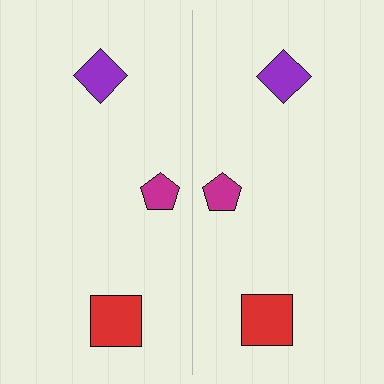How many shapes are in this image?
There are 6 shapes in this image.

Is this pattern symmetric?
Yes, this pattern has bilateral (reflection) symmetry.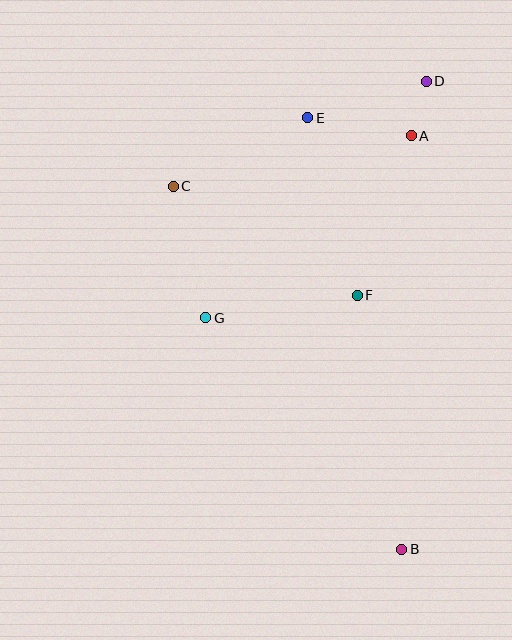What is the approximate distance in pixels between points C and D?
The distance between C and D is approximately 274 pixels.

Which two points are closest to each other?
Points A and D are closest to each other.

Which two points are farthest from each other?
Points B and D are farthest from each other.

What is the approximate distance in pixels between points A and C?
The distance between A and C is approximately 243 pixels.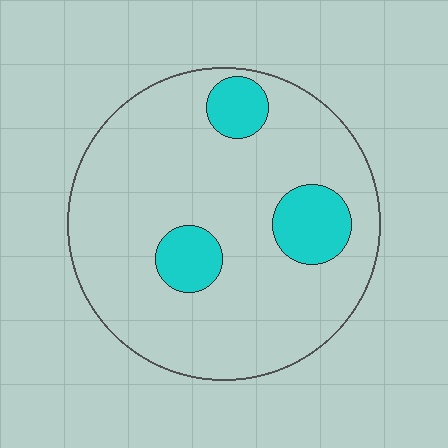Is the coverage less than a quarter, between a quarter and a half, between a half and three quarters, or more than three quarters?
Less than a quarter.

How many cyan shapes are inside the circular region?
3.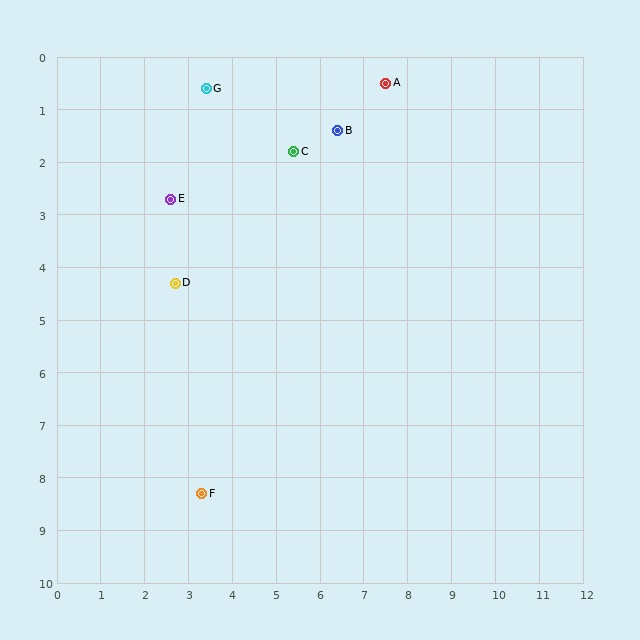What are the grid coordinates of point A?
Point A is at approximately (7.5, 0.5).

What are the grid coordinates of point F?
Point F is at approximately (3.3, 8.3).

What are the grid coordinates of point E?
Point E is at approximately (2.6, 2.7).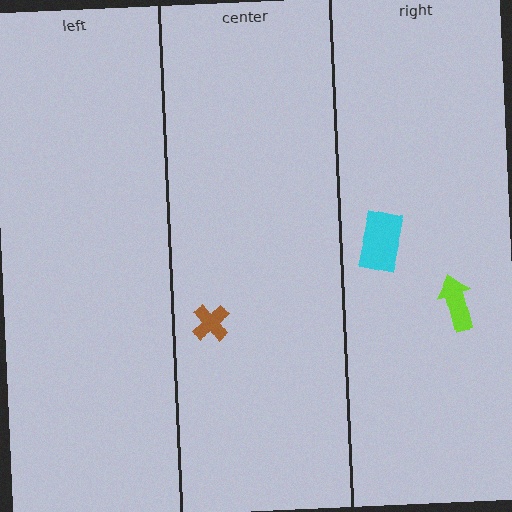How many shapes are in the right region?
2.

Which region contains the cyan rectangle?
The right region.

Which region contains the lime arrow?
The right region.